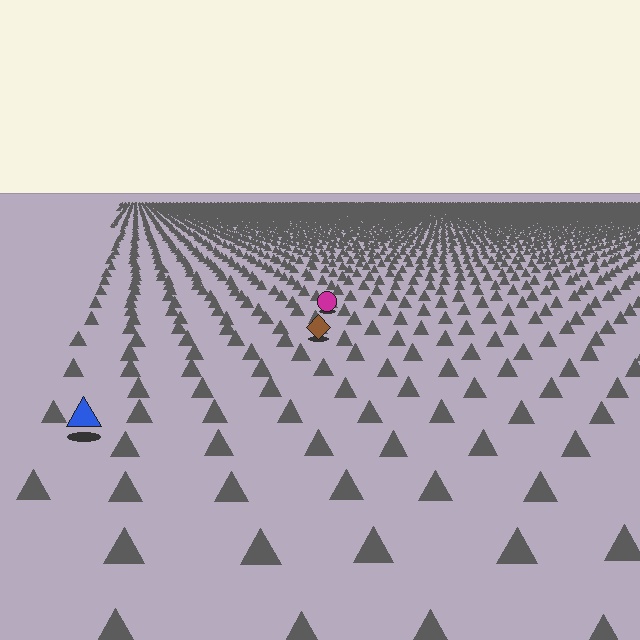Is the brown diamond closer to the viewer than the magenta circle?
Yes. The brown diamond is closer — you can tell from the texture gradient: the ground texture is coarser near it.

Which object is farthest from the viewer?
The magenta circle is farthest from the viewer. It appears smaller and the ground texture around it is denser.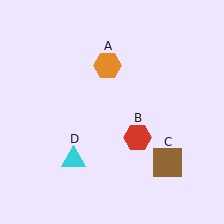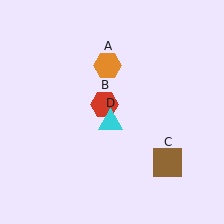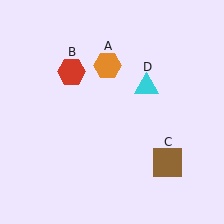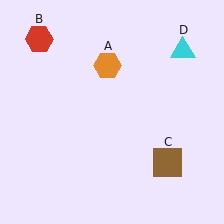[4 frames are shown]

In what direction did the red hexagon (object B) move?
The red hexagon (object B) moved up and to the left.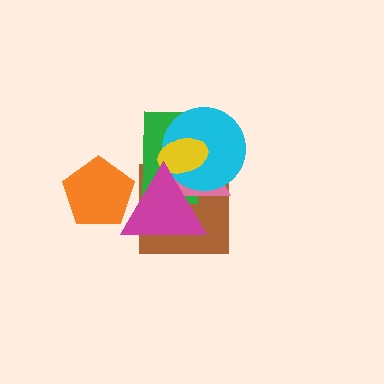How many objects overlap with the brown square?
5 objects overlap with the brown square.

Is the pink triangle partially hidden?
Yes, it is partially covered by another shape.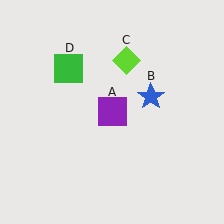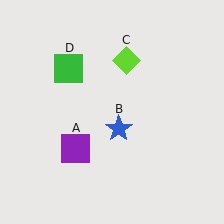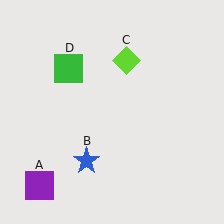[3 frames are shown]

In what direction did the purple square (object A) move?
The purple square (object A) moved down and to the left.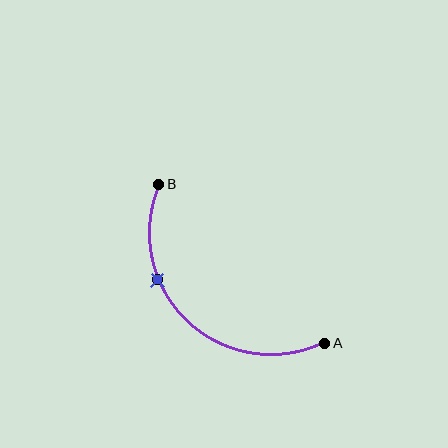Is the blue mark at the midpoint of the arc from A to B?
No. The blue mark lies on the arc but is closer to endpoint B. The arc midpoint would be at the point on the curve equidistant along the arc from both A and B.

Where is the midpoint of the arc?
The arc midpoint is the point on the curve farthest from the straight line joining A and B. It sits below and to the left of that line.